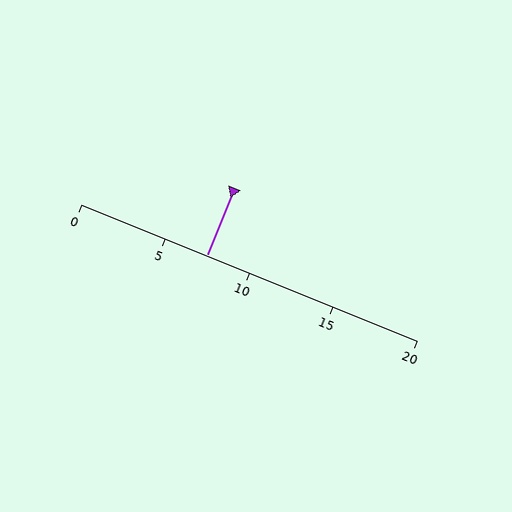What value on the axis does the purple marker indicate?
The marker indicates approximately 7.5.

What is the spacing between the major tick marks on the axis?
The major ticks are spaced 5 apart.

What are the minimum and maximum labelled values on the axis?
The axis runs from 0 to 20.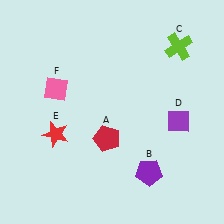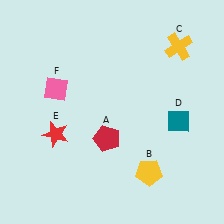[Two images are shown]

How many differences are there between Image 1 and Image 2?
There are 3 differences between the two images.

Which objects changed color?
B changed from purple to yellow. C changed from lime to yellow. D changed from purple to teal.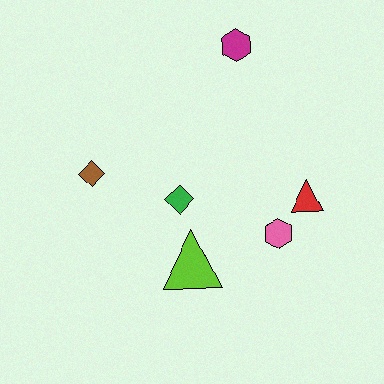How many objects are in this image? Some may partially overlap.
There are 6 objects.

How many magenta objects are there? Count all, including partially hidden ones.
There is 1 magenta object.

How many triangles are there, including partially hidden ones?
There are 2 triangles.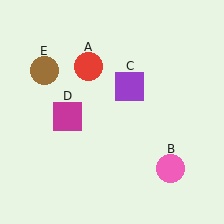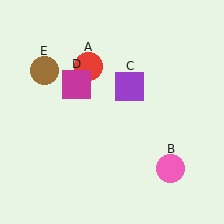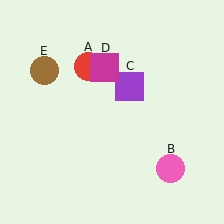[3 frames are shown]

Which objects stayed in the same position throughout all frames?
Red circle (object A) and pink circle (object B) and purple square (object C) and brown circle (object E) remained stationary.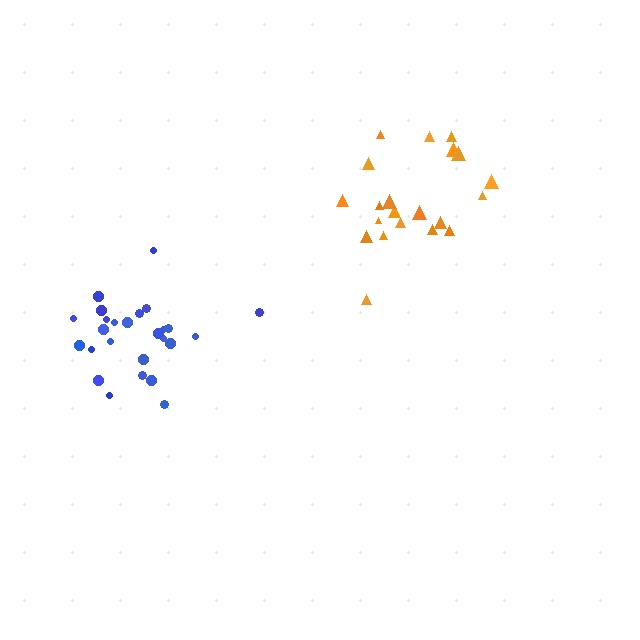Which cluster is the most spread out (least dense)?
Orange.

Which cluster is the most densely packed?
Blue.